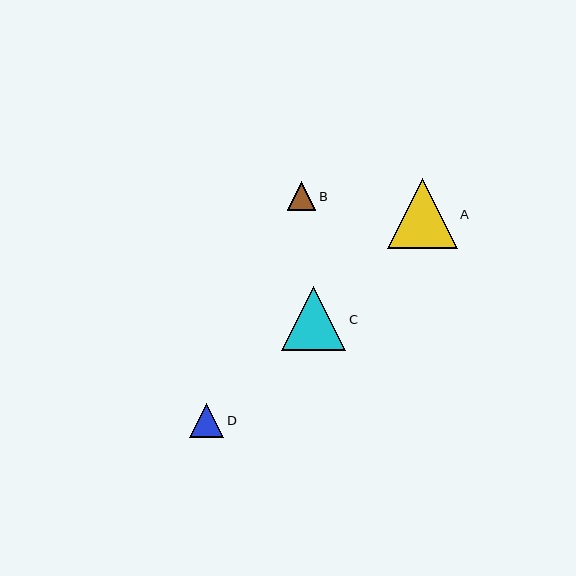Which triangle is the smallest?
Triangle B is the smallest with a size of approximately 29 pixels.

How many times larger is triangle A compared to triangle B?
Triangle A is approximately 2.4 times the size of triangle B.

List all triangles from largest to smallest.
From largest to smallest: A, C, D, B.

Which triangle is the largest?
Triangle A is the largest with a size of approximately 70 pixels.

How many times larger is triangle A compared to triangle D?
Triangle A is approximately 2.1 times the size of triangle D.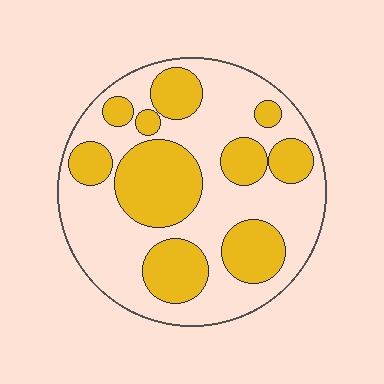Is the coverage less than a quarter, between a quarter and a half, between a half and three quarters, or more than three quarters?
Between a quarter and a half.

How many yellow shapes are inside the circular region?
10.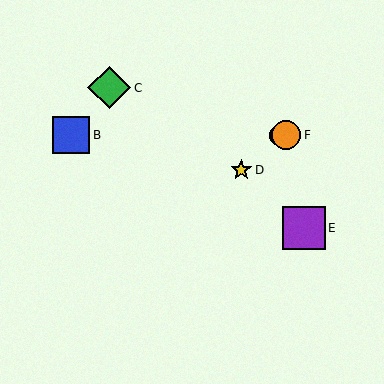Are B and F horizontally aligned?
Yes, both are at y≈135.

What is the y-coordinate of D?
Object D is at y≈170.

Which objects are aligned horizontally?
Objects A, B, F are aligned horizontally.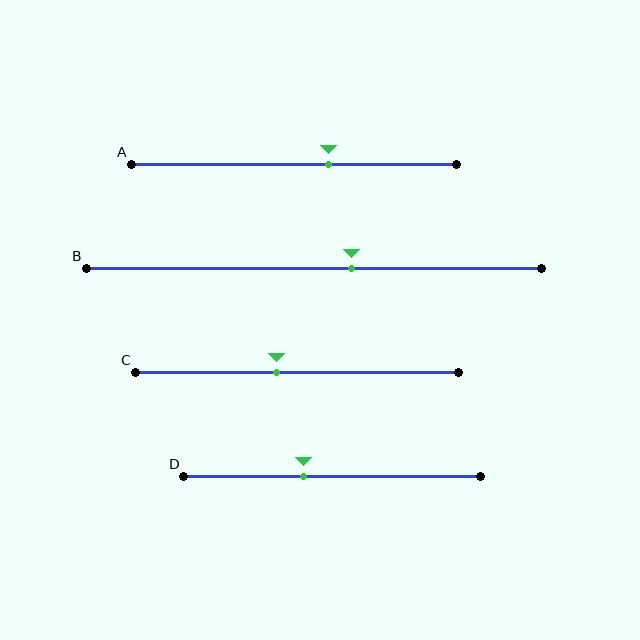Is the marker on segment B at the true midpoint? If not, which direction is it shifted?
No, the marker on segment B is shifted to the right by about 8% of the segment length.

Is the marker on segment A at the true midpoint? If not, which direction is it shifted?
No, the marker on segment A is shifted to the right by about 11% of the segment length.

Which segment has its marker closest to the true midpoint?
Segment C has its marker closest to the true midpoint.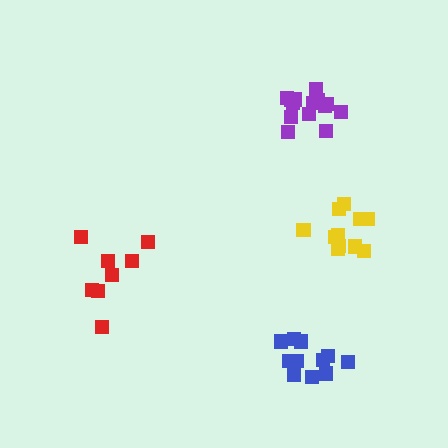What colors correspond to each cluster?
The clusters are colored: yellow, red, blue, purple.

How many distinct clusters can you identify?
There are 4 distinct clusters.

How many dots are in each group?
Group 1: 11 dots, Group 2: 8 dots, Group 3: 11 dots, Group 4: 14 dots (44 total).